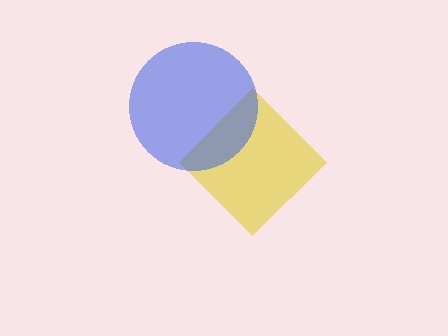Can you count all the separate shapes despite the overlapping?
Yes, there are 2 separate shapes.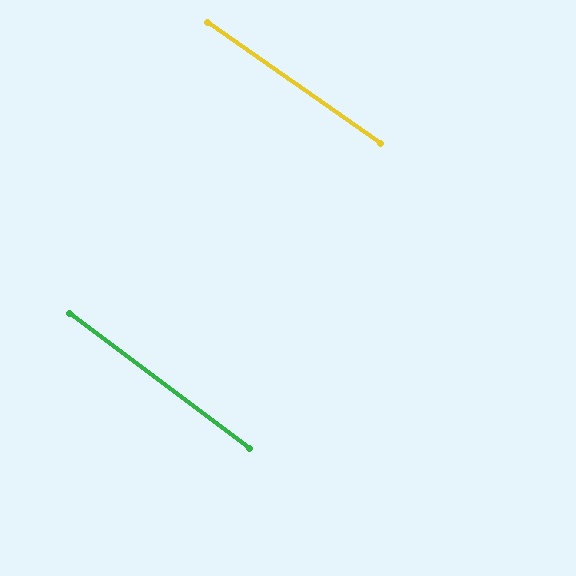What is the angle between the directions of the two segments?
Approximately 2 degrees.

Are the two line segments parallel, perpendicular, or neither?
Parallel — their directions differ by only 1.6°.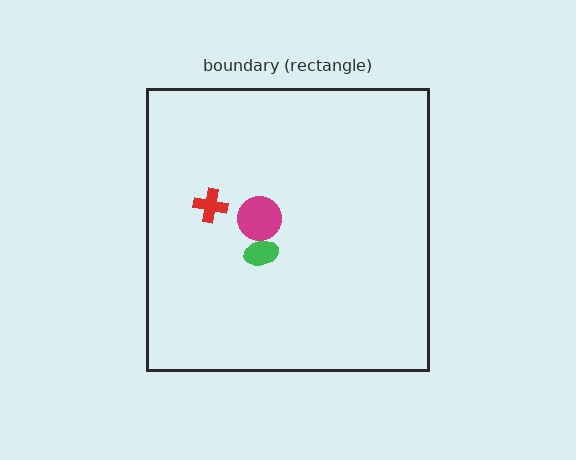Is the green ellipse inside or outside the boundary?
Inside.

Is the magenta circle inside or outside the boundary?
Inside.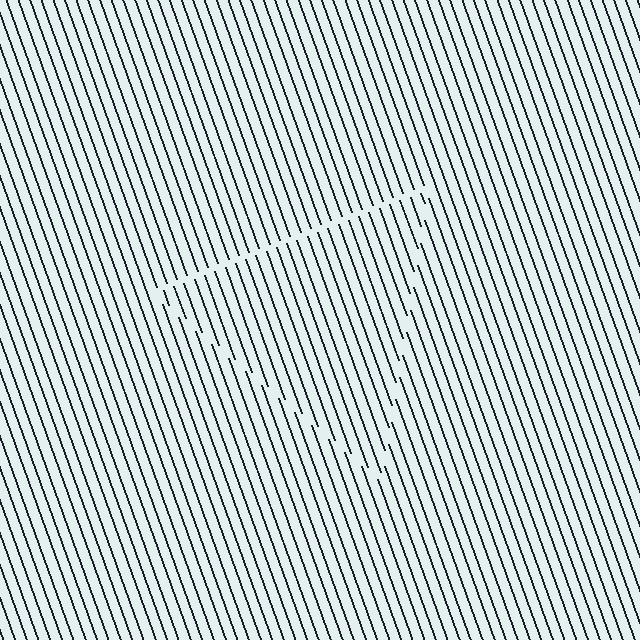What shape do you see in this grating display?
An illusory triangle. The interior of the shape contains the same grating, shifted by half a period — the contour is defined by the phase discontinuity where line-ends from the inner and outer gratings abut.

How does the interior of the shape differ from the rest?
The interior of the shape contains the same grating, shifted by half a period — the contour is defined by the phase discontinuity where line-ends from the inner and outer gratings abut.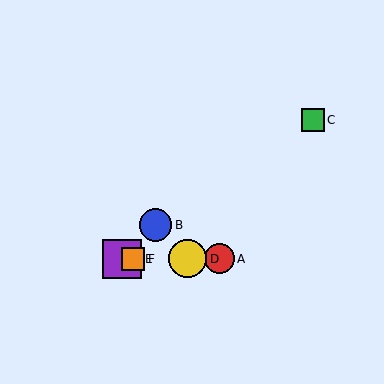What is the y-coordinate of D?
Object D is at y≈259.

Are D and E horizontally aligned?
Yes, both are at y≈259.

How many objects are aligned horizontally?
4 objects (A, D, E, F) are aligned horizontally.